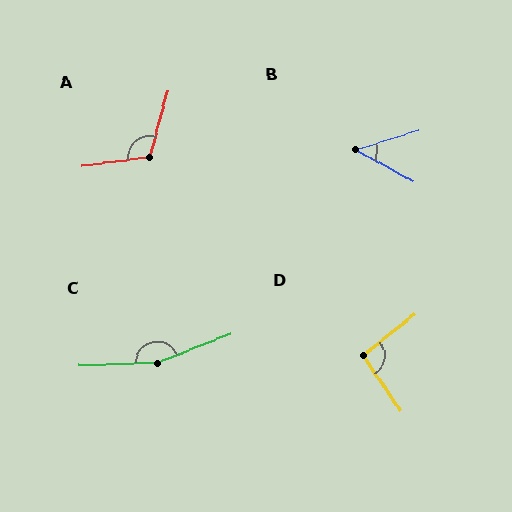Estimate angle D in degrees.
Approximately 95 degrees.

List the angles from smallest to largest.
B (46°), D (95°), A (112°), C (160°).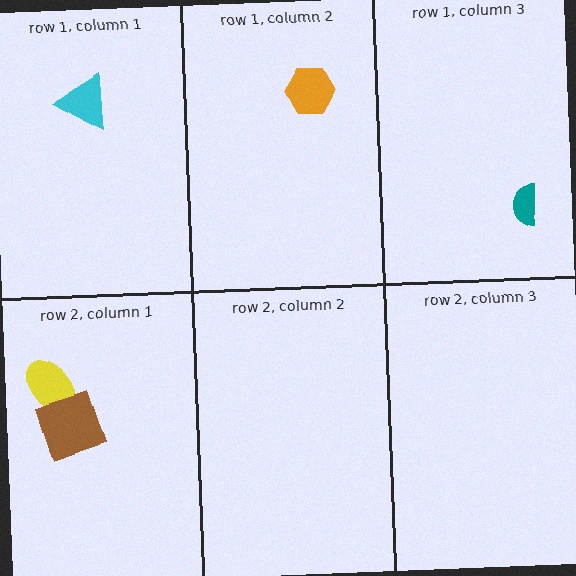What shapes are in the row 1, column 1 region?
The cyan triangle.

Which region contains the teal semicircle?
The row 1, column 3 region.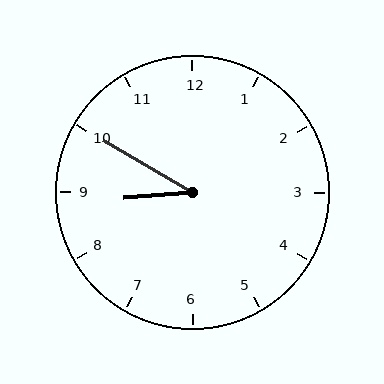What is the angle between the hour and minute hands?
Approximately 35 degrees.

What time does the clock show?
8:50.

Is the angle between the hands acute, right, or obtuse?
It is acute.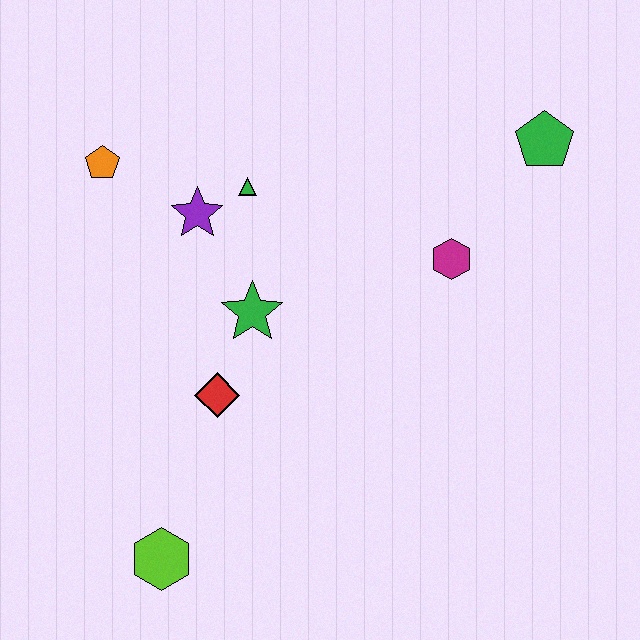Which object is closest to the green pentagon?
The magenta hexagon is closest to the green pentagon.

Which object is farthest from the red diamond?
The green pentagon is farthest from the red diamond.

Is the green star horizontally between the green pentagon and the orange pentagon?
Yes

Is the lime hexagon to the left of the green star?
Yes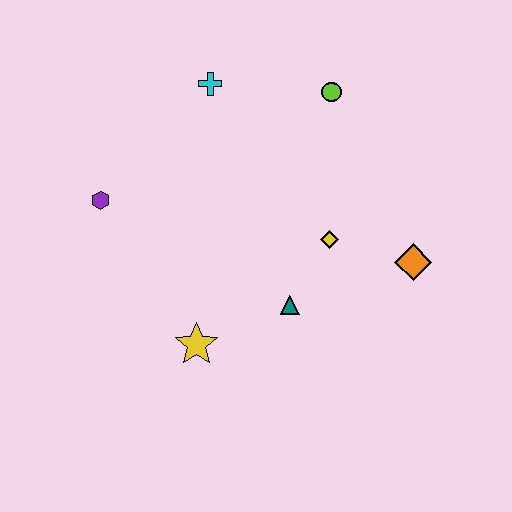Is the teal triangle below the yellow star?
No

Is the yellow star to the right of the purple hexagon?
Yes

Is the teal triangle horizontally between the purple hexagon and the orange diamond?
Yes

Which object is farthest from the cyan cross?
The orange diamond is farthest from the cyan cross.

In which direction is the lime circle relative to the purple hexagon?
The lime circle is to the right of the purple hexagon.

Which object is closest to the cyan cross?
The lime circle is closest to the cyan cross.